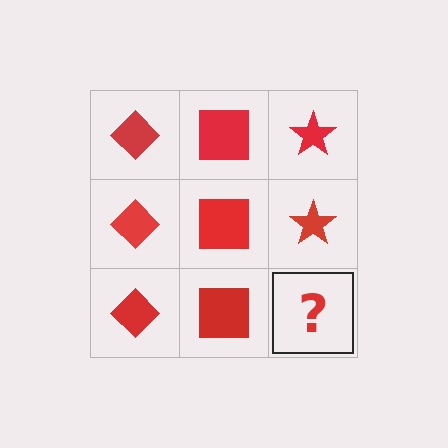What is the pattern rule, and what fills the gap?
The rule is that each column has a consistent shape. The gap should be filled with a red star.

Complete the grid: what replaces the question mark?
The question mark should be replaced with a red star.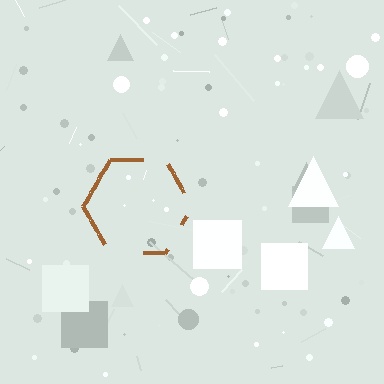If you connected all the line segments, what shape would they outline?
They would outline a hexagon.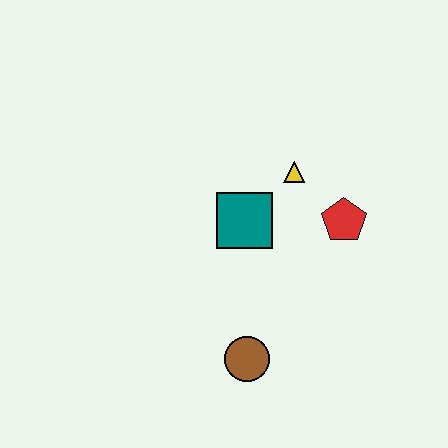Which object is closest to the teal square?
The yellow triangle is closest to the teal square.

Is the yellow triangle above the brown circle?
Yes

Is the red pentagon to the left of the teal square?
No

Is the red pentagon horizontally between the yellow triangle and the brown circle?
No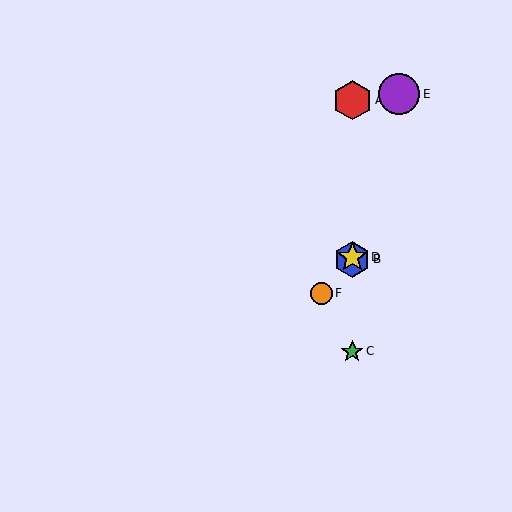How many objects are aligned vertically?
4 objects (A, B, C, D) are aligned vertically.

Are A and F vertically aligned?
No, A is at x≈352 and F is at x≈321.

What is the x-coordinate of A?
Object A is at x≈352.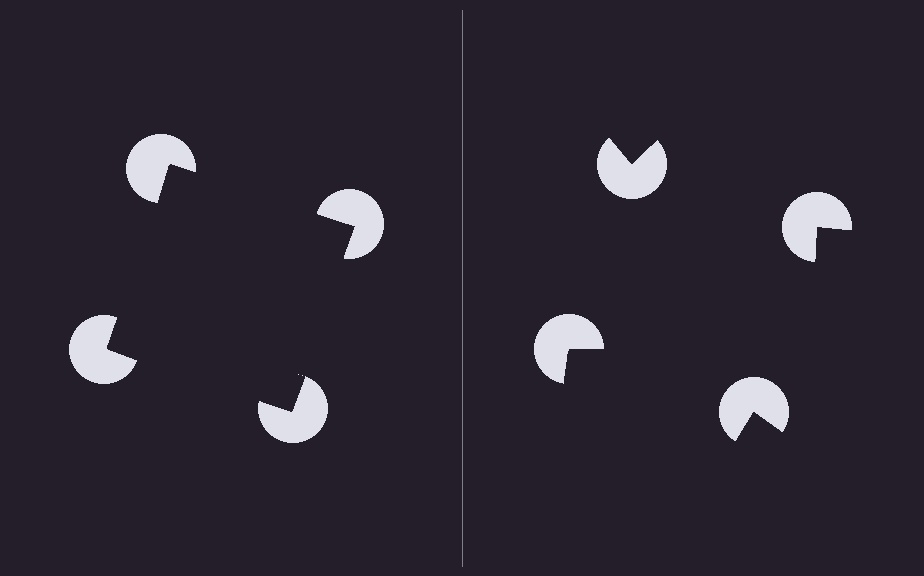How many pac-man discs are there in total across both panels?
8 — 4 on each side.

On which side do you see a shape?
An illusory square appears on the left side. On the right side the wedge cuts are rotated, so no coherent shape forms.